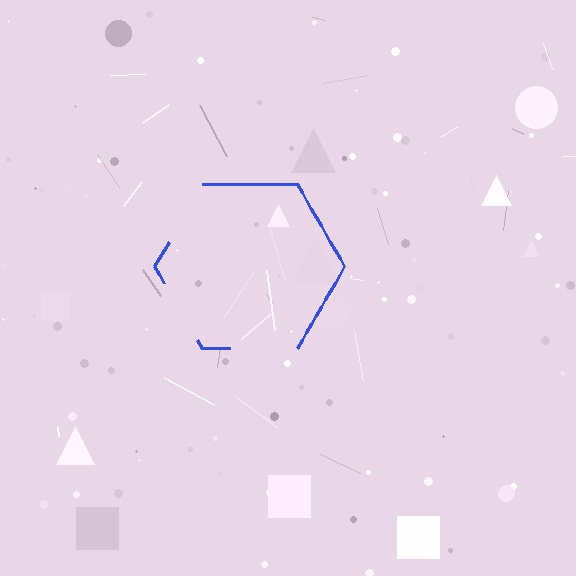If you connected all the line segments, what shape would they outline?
They would outline a hexagon.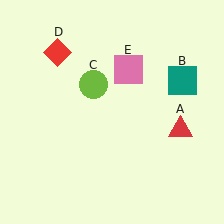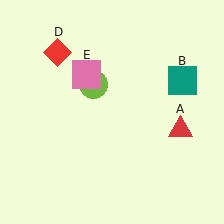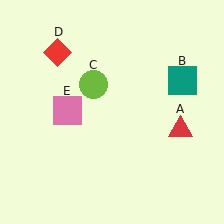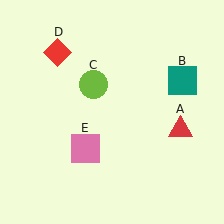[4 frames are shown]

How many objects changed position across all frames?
1 object changed position: pink square (object E).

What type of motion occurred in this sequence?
The pink square (object E) rotated counterclockwise around the center of the scene.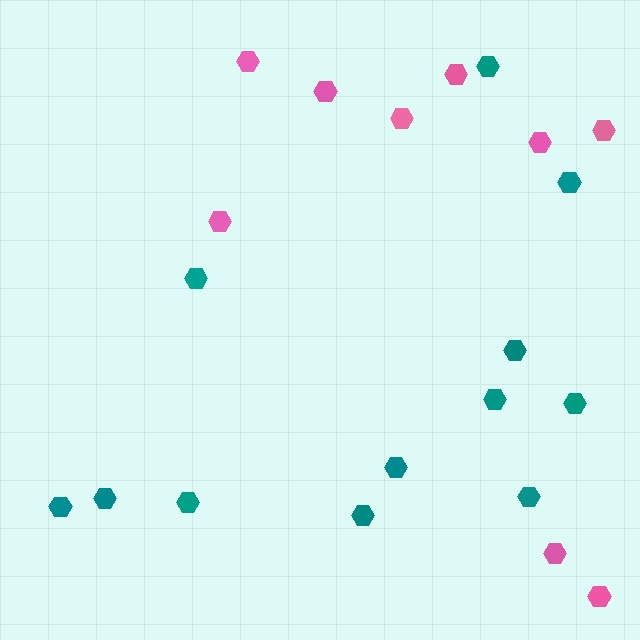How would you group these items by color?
There are 2 groups: one group of pink hexagons (9) and one group of teal hexagons (12).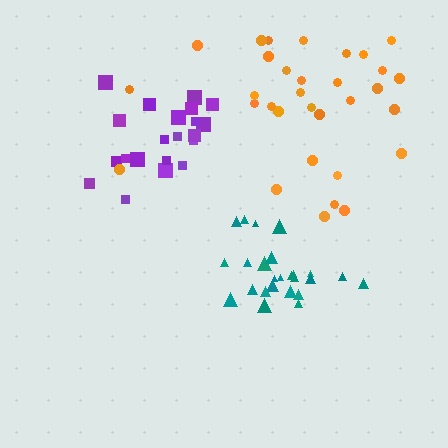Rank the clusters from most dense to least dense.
teal, purple, orange.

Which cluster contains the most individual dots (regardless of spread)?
Orange (32).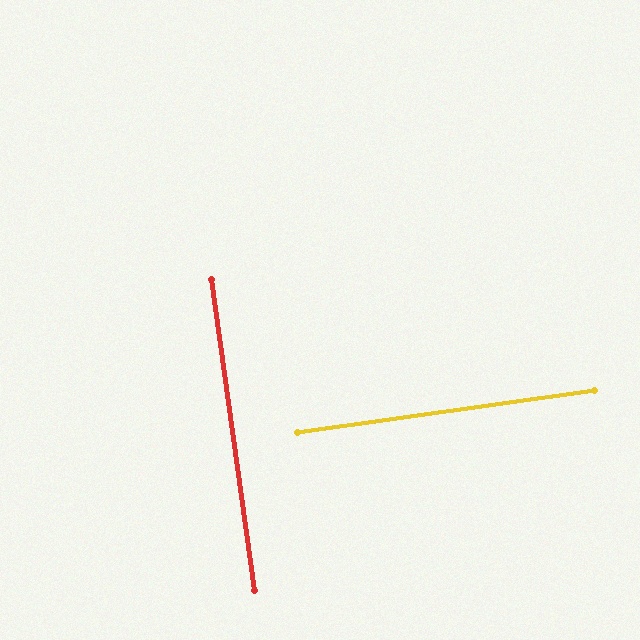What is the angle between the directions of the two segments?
Approximately 90 degrees.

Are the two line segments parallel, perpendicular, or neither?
Perpendicular — they meet at approximately 90°.